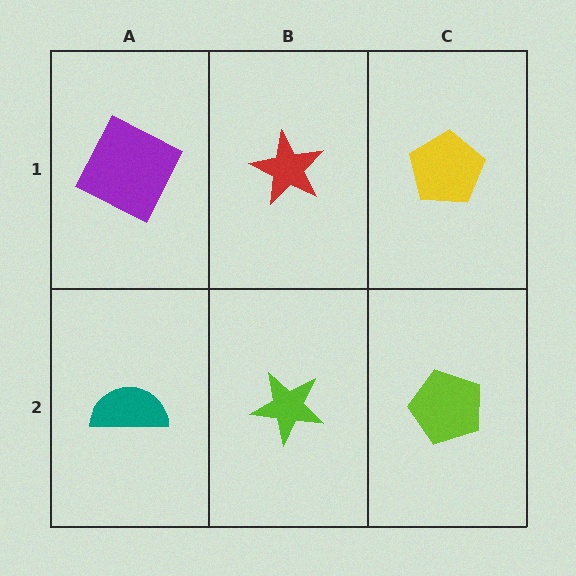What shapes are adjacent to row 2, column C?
A yellow pentagon (row 1, column C), a lime star (row 2, column B).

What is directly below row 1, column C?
A lime pentagon.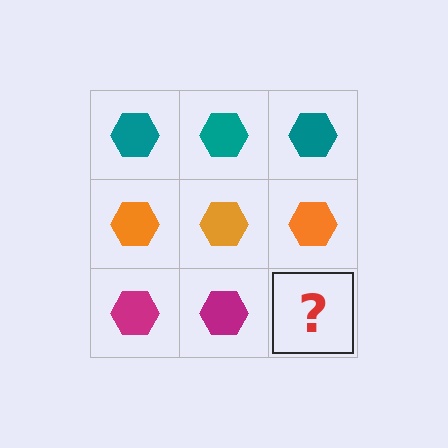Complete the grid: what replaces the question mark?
The question mark should be replaced with a magenta hexagon.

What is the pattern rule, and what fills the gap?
The rule is that each row has a consistent color. The gap should be filled with a magenta hexagon.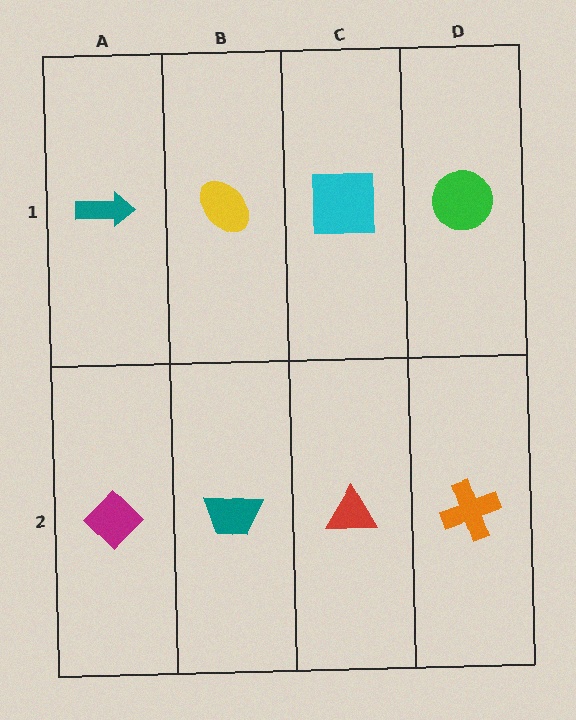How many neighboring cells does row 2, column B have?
3.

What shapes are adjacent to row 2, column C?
A cyan square (row 1, column C), a teal trapezoid (row 2, column B), an orange cross (row 2, column D).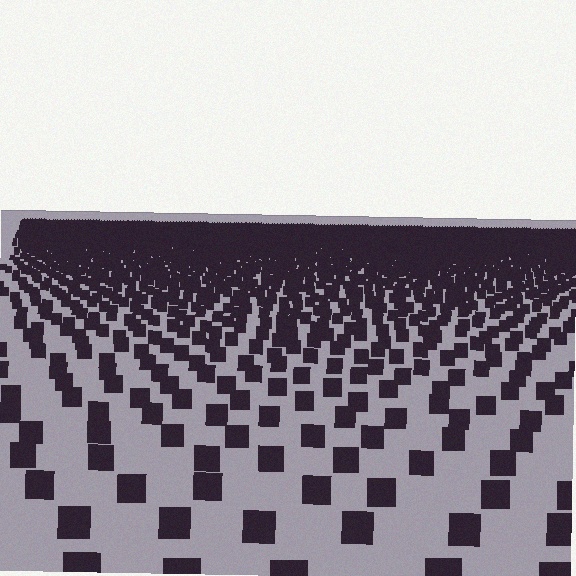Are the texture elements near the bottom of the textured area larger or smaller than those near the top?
Larger. Near the bottom, elements are closer to the viewer and appear at a bigger on-screen size.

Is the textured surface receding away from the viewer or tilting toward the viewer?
The surface is receding away from the viewer. Texture elements get smaller and denser toward the top.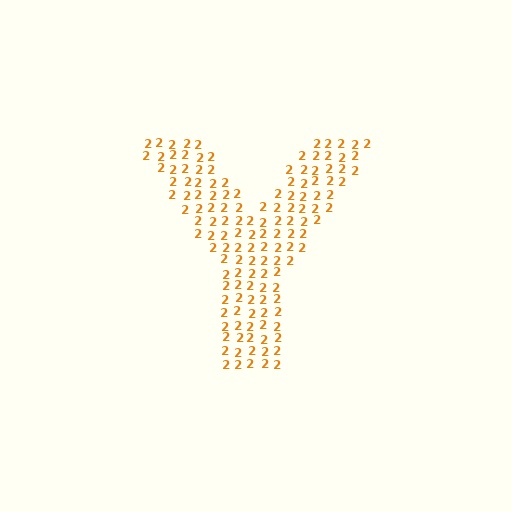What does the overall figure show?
The overall figure shows the letter Y.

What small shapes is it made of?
It is made of small digit 2's.